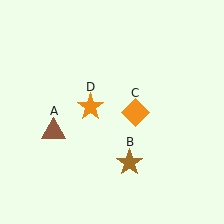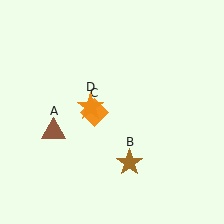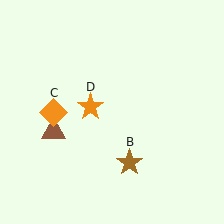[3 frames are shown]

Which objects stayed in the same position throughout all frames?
Brown triangle (object A) and brown star (object B) and orange star (object D) remained stationary.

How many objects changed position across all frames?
1 object changed position: orange diamond (object C).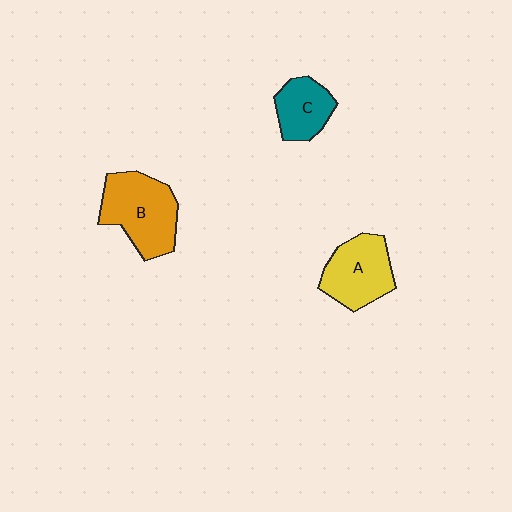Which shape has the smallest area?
Shape C (teal).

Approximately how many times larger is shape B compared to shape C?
Approximately 1.7 times.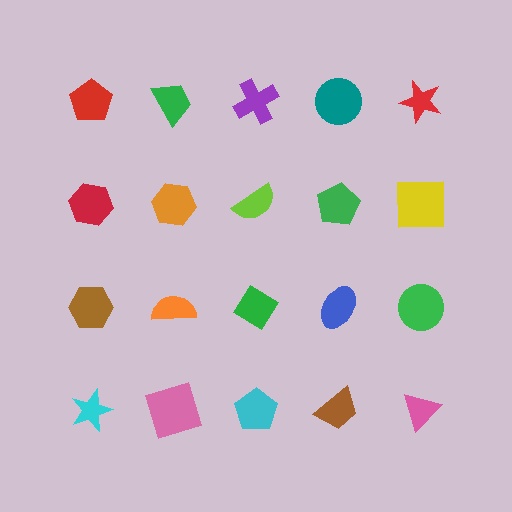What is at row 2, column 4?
A green pentagon.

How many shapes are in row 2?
5 shapes.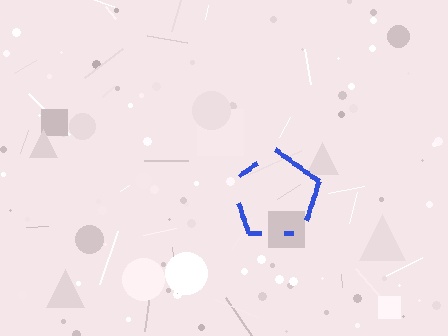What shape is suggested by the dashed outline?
The dashed outline suggests a pentagon.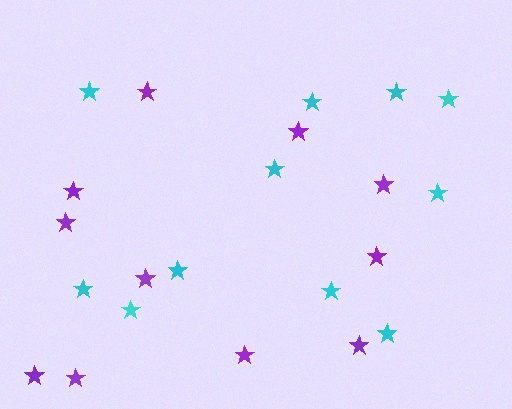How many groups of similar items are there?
There are 2 groups: one group of cyan stars (11) and one group of purple stars (11).